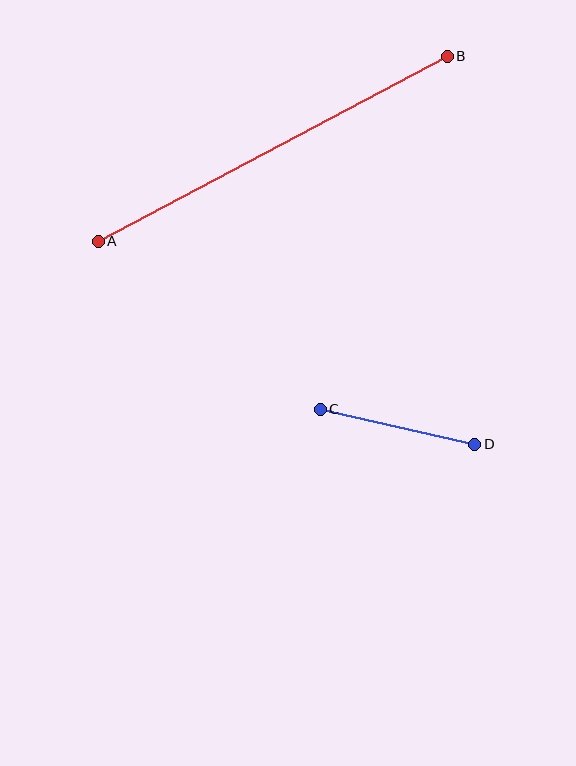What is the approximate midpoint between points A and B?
The midpoint is at approximately (273, 149) pixels.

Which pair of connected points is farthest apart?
Points A and B are farthest apart.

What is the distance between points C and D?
The distance is approximately 159 pixels.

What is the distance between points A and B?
The distance is approximately 395 pixels.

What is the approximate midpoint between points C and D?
The midpoint is at approximately (397, 427) pixels.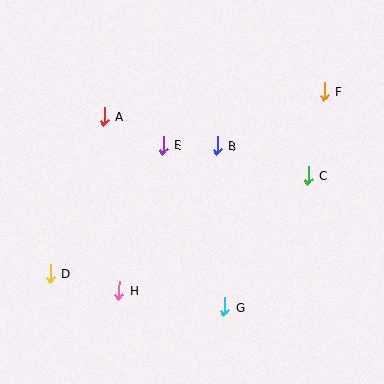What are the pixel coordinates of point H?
Point H is at (119, 290).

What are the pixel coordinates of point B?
Point B is at (217, 146).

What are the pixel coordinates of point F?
Point F is at (324, 91).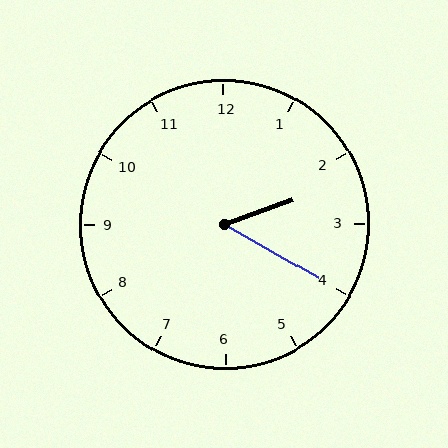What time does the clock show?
2:20.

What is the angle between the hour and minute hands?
Approximately 50 degrees.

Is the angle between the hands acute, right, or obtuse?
It is acute.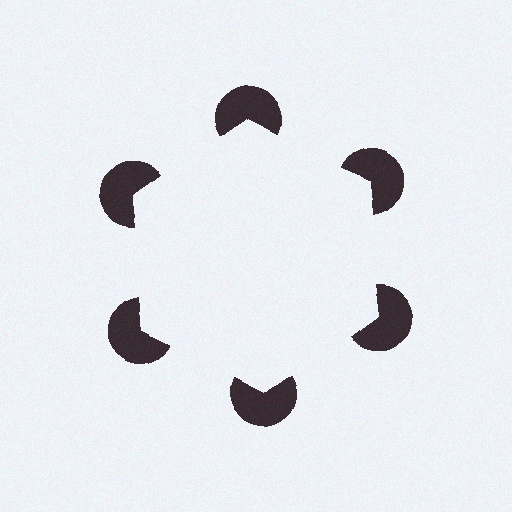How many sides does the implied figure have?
6 sides.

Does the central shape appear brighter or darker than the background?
It typically appears slightly brighter than the background, even though no actual brightness change is drawn.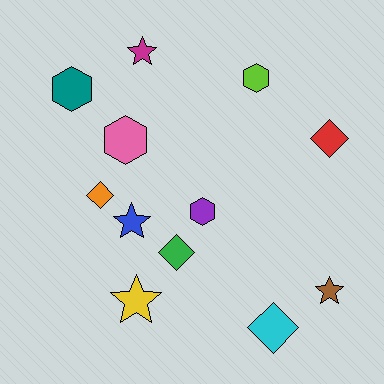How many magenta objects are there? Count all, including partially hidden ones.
There is 1 magenta object.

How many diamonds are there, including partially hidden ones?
There are 4 diamonds.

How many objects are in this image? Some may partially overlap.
There are 12 objects.